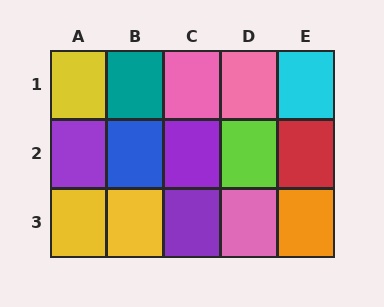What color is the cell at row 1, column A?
Yellow.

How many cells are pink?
3 cells are pink.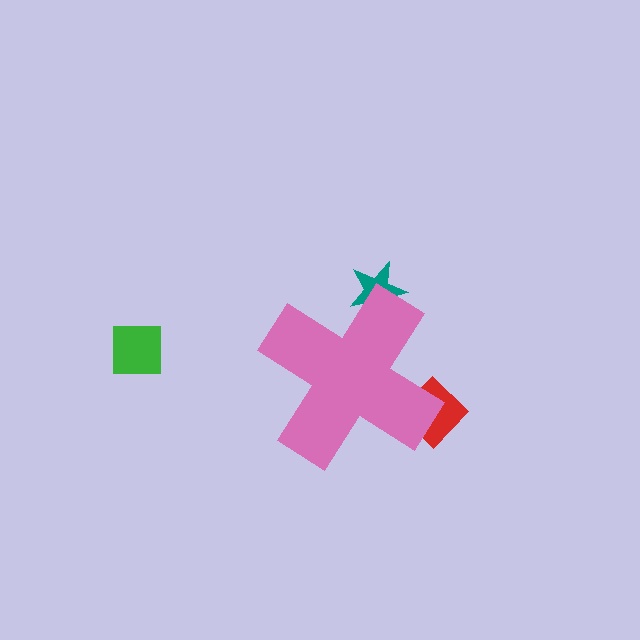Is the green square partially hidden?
No, the green square is fully visible.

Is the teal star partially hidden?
Yes, the teal star is partially hidden behind the pink cross.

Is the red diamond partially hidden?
Yes, the red diamond is partially hidden behind the pink cross.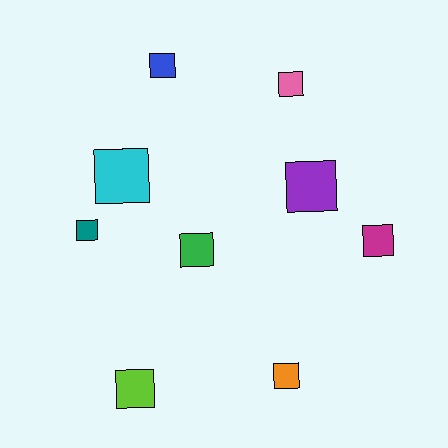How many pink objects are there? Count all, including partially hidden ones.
There is 1 pink object.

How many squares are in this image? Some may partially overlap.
There are 9 squares.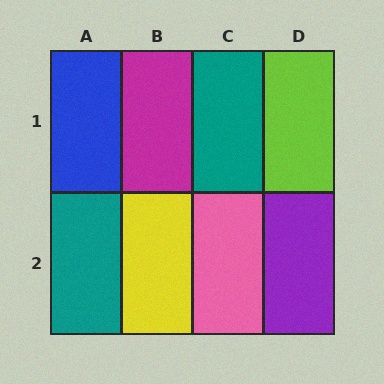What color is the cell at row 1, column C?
Teal.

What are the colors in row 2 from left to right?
Teal, yellow, pink, purple.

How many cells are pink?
1 cell is pink.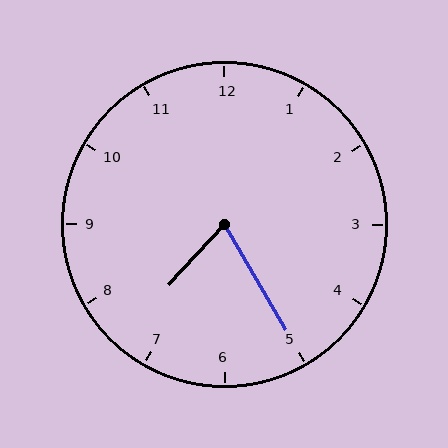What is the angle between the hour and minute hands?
Approximately 72 degrees.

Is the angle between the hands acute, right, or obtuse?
It is acute.